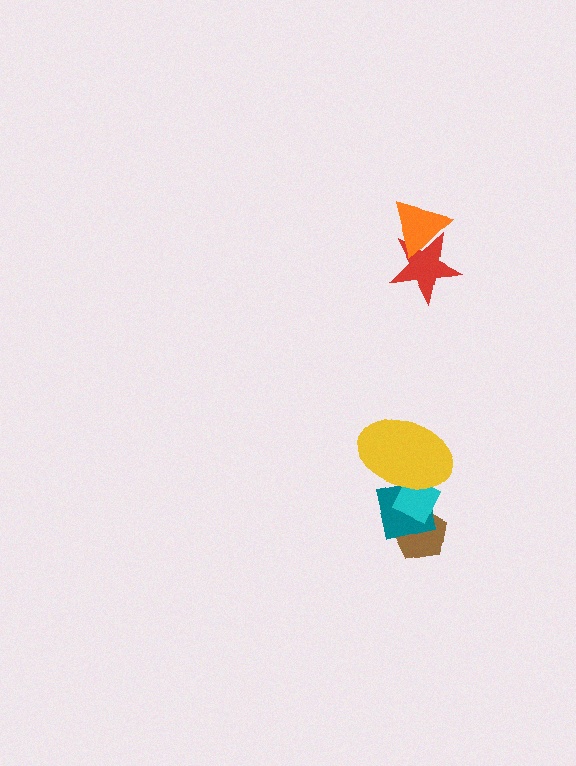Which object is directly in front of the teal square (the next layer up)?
The cyan diamond is directly in front of the teal square.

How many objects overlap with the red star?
1 object overlaps with the red star.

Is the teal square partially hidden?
Yes, it is partially covered by another shape.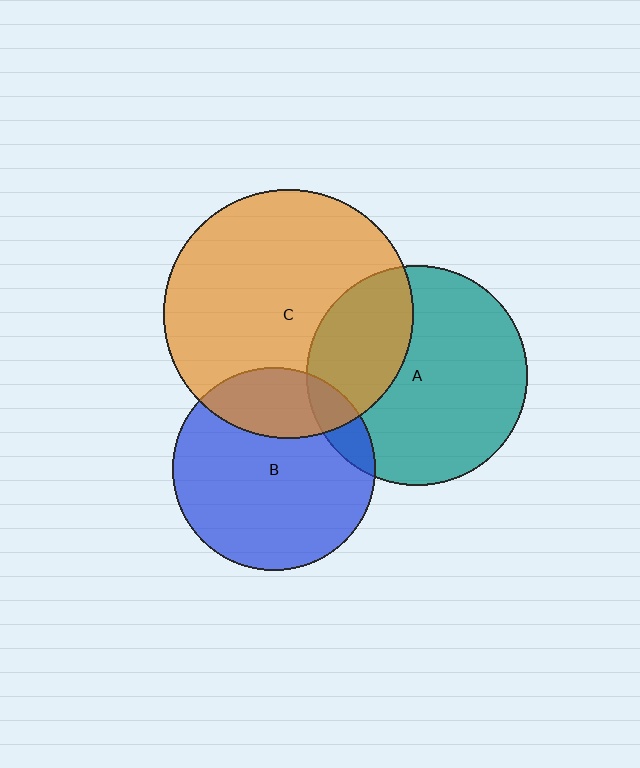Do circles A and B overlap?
Yes.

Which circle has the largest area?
Circle C (orange).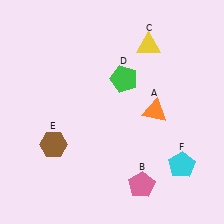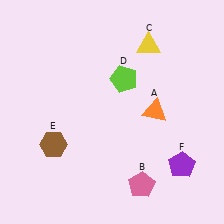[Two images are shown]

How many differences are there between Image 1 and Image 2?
There are 2 differences between the two images.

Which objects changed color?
D changed from green to lime. F changed from cyan to purple.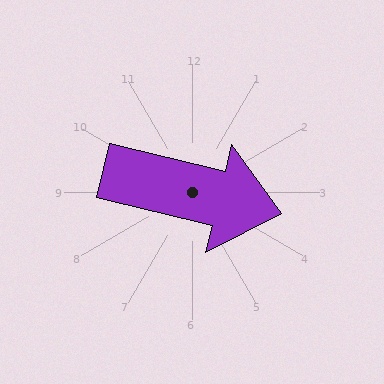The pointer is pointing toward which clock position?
Roughly 3 o'clock.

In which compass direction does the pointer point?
East.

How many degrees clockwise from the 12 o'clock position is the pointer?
Approximately 104 degrees.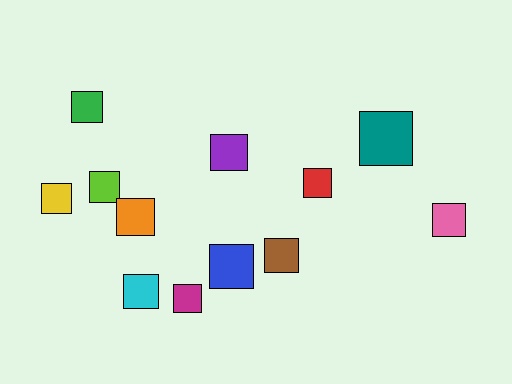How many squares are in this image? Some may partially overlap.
There are 12 squares.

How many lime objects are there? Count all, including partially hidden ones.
There is 1 lime object.